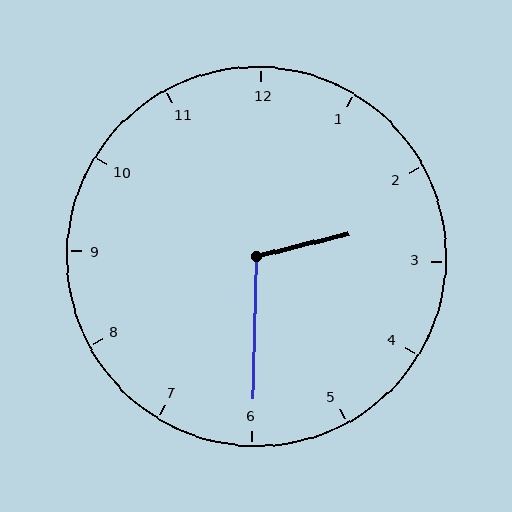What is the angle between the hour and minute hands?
Approximately 105 degrees.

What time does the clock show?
2:30.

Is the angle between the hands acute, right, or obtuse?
It is obtuse.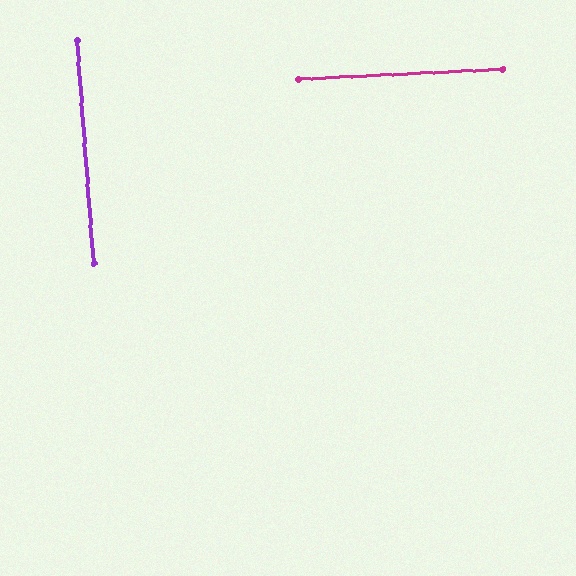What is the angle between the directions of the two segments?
Approximately 88 degrees.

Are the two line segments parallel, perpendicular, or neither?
Perpendicular — they meet at approximately 88°.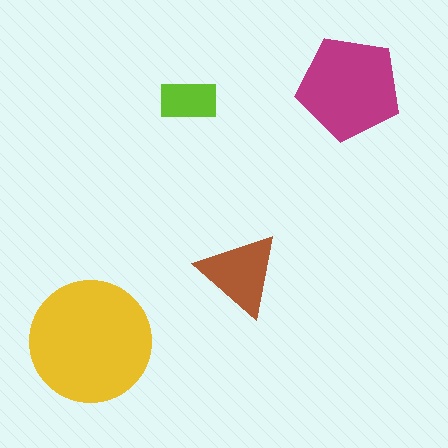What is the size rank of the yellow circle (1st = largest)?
1st.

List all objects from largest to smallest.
The yellow circle, the magenta pentagon, the brown triangle, the lime rectangle.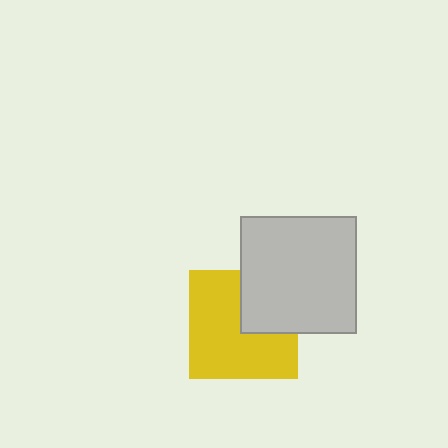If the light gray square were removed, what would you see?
You would see the complete yellow square.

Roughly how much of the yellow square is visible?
Most of it is visible (roughly 69%).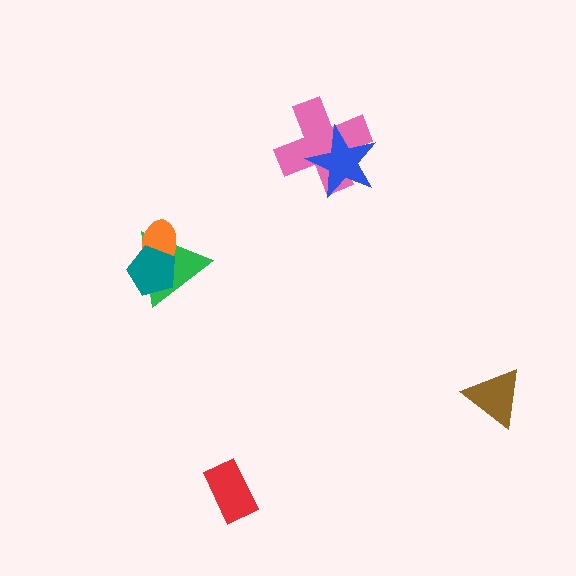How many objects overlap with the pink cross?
1 object overlaps with the pink cross.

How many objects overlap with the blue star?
1 object overlaps with the blue star.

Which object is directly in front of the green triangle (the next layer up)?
The orange ellipse is directly in front of the green triangle.